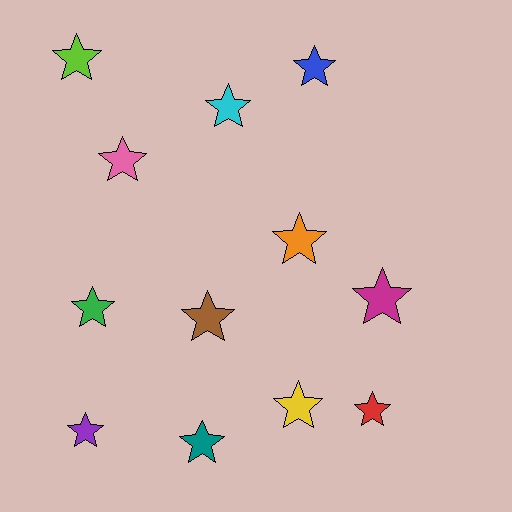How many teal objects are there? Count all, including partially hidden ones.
There is 1 teal object.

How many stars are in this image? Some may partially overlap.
There are 12 stars.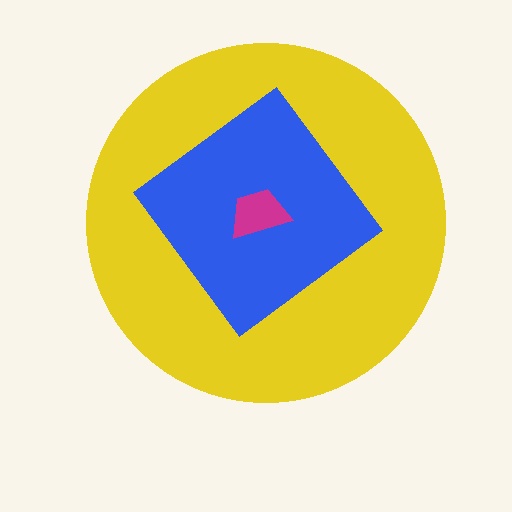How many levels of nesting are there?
3.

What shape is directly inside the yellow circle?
The blue diamond.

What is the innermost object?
The magenta trapezoid.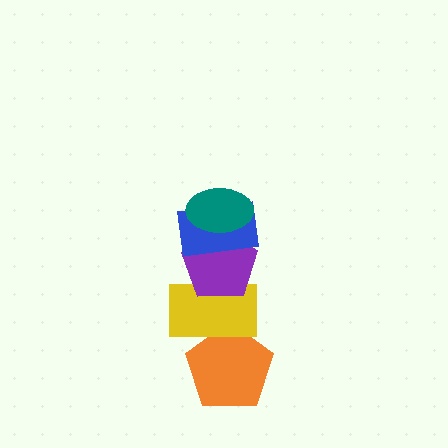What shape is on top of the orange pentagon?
The yellow rectangle is on top of the orange pentagon.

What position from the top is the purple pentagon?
The purple pentagon is 3rd from the top.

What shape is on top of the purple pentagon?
The blue rectangle is on top of the purple pentagon.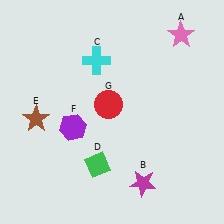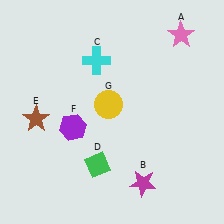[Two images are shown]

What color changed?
The circle (G) changed from red in Image 1 to yellow in Image 2.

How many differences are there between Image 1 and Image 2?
There is 1 difference between the two images.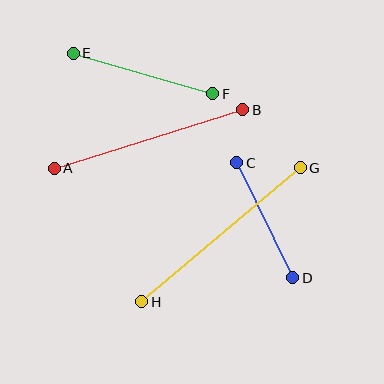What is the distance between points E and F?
The distance is approximately 145 pixels.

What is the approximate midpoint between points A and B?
The midpoint is at approximately (149, 139) pixels.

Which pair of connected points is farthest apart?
Points G and H are farthest apart.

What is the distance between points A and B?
The distance is approximately 197 pixels.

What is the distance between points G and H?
The distance is approximately 208 pixels.